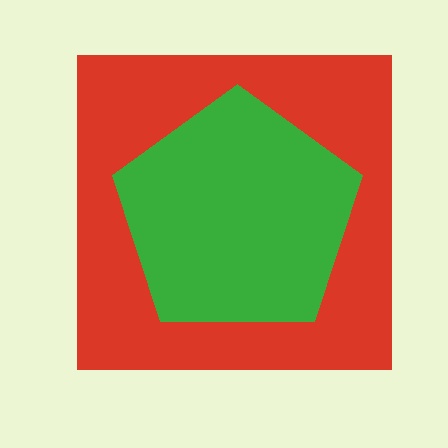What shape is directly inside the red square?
The green pentagon.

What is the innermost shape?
The green pentagon.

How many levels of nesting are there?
2.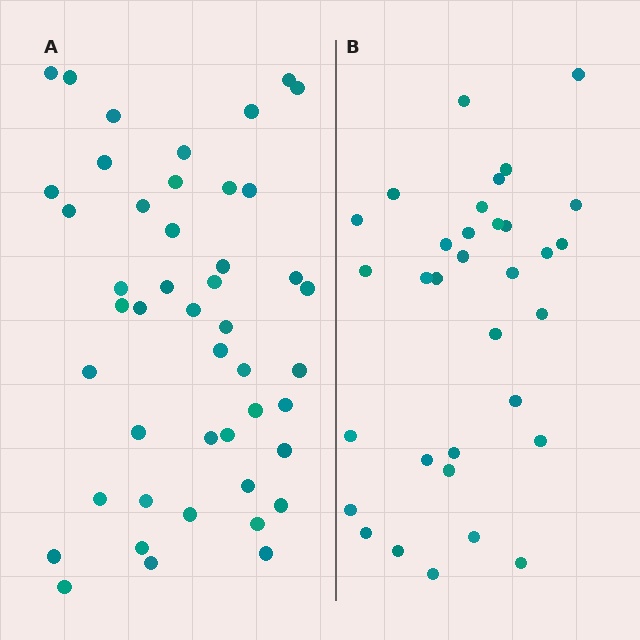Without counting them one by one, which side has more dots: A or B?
Region A (the left region) has more dots.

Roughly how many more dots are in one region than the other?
Region A has approximately 15 more dots than region B.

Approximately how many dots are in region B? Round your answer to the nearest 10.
About 30 dots. (The exact count is 33, which rounds to 30.)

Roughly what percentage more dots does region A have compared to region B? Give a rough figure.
About 40% more.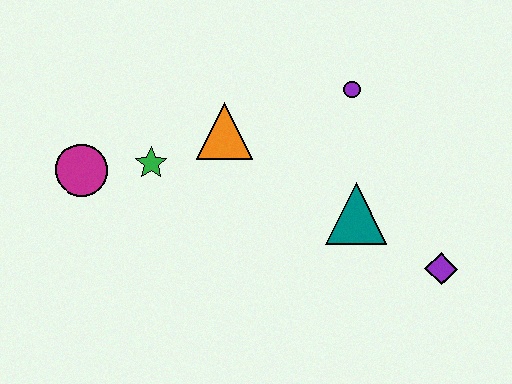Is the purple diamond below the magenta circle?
Yes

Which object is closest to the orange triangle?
The green star is closest to the orange triangle.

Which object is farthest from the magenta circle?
The purple diamond is farthest from the magenta circle.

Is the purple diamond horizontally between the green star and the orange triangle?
No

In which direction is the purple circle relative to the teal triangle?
The purple circle is above the teal triangle.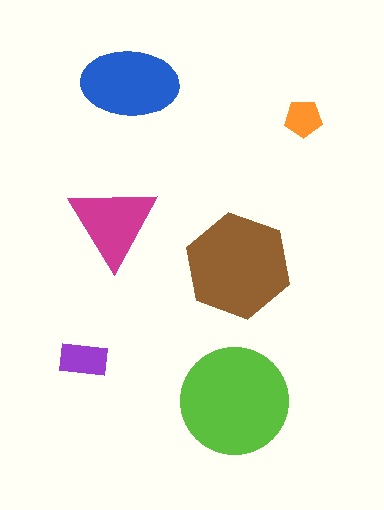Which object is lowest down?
The lime circle is bottommost.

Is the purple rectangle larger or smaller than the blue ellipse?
Smaller.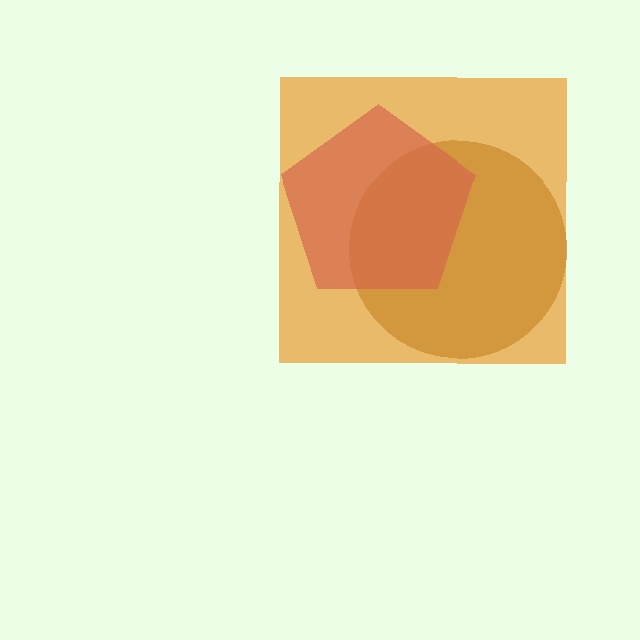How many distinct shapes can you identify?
There are 3 distinct shapes: a brown circle, a magenta pentagon, an orange square.